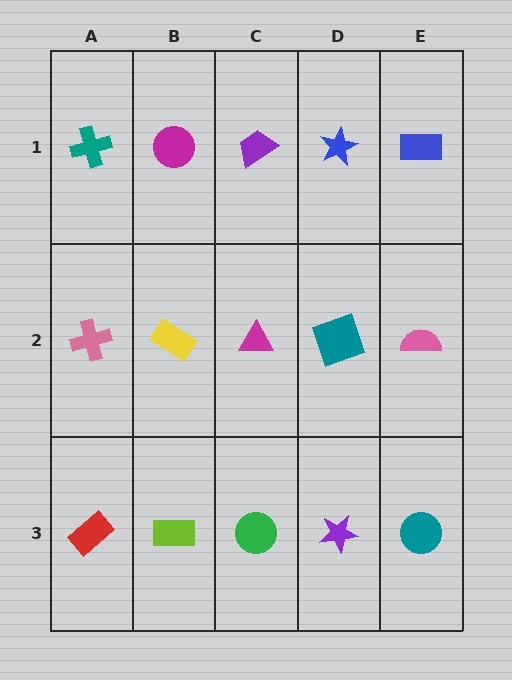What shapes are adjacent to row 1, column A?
A pink cross (row 2, column A), a magenta circle (row 1, column B).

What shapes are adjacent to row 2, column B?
A magenta circle (row 1, column B), a lime rectangle (row 3, column B), a pink cross (row 2, column A), a magenta triangle (row 2, column C).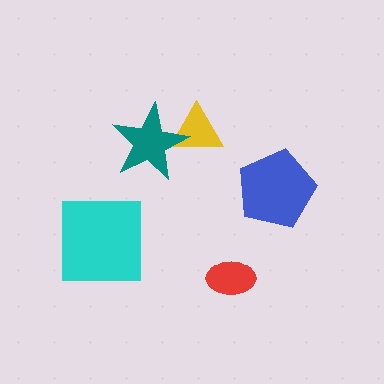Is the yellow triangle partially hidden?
Yes, it is partially covered by another shape.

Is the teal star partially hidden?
No, no other shape covers it.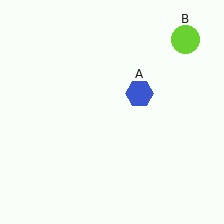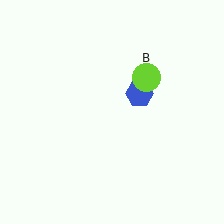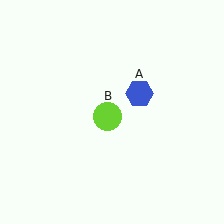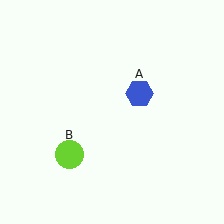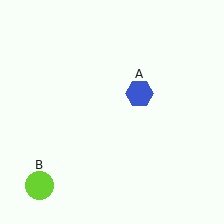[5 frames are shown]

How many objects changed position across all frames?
1 object changed position: lime circle (object B).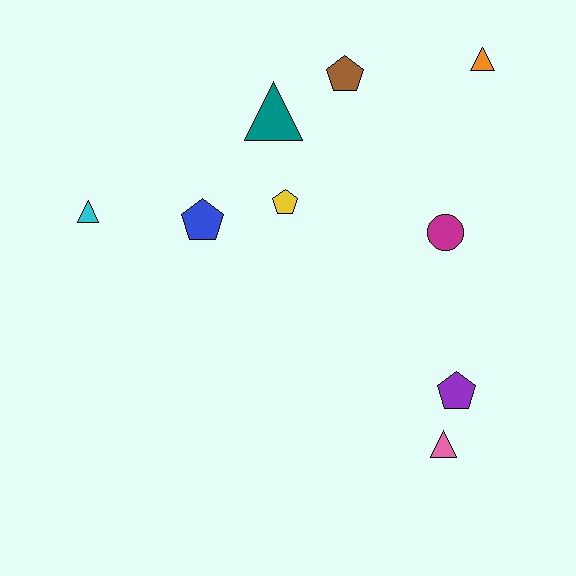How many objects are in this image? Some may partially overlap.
There are 9 objects.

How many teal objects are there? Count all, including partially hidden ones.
There is 1 teal object.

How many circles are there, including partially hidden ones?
There is 1 circle.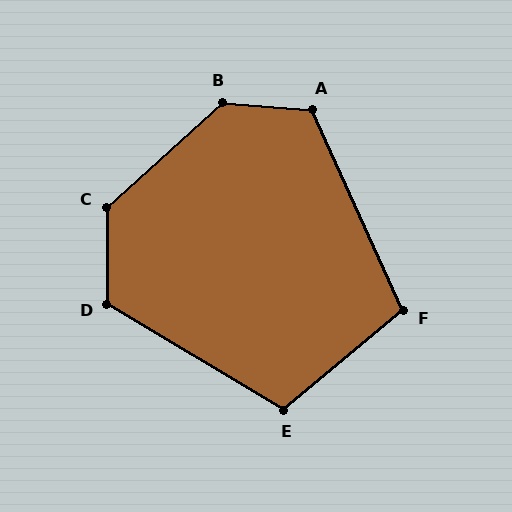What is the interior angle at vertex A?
Approximately 119 degrees (obtuse).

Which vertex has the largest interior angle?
B, at approximately 133 degrees.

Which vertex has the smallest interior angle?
F, at approximately 106 degrees.